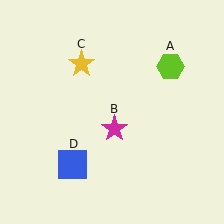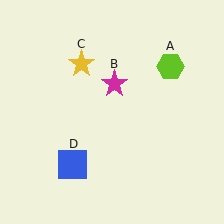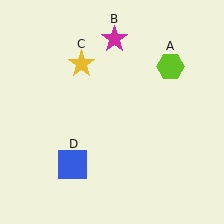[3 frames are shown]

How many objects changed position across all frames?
1 object changed position: magenta star (object B).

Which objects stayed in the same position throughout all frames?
Lime hexagon (object A) and yellow star (object C) and blue square (object D) remained stationary.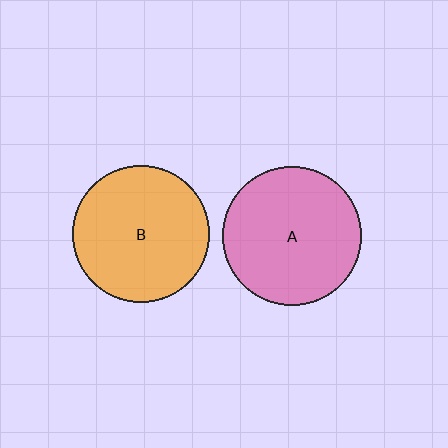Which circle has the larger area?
Circle A (pink).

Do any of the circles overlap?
No, none of the circles overlap.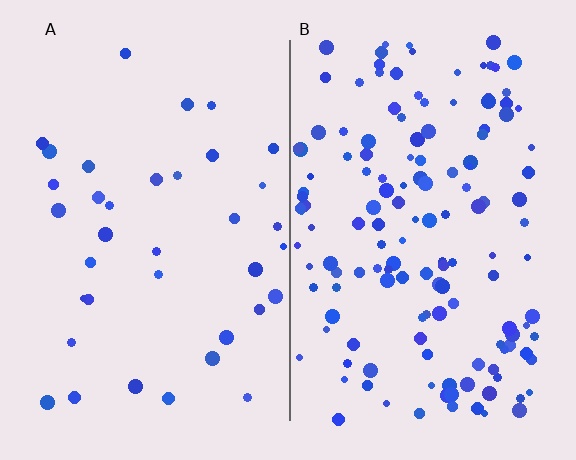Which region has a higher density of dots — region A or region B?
B (the right).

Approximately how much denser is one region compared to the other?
Approximately 3.9× — region B over region A.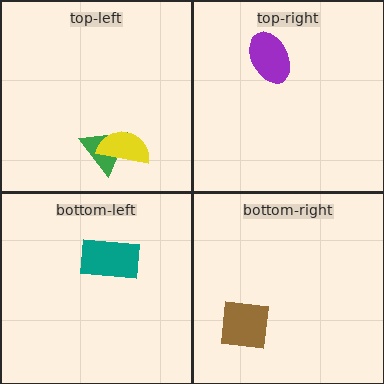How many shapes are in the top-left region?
2.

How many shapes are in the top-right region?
1.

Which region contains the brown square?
The bottom-right region.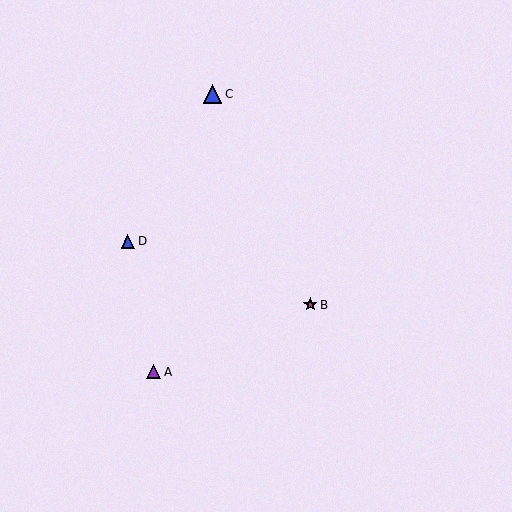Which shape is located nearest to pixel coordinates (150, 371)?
The purple triangle (labeled A) at (154, 372) is nearest to that location.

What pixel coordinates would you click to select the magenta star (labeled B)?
Click at (310, 305) to select the magenta star B.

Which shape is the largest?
The blue triangle (labeled C) is the largest.